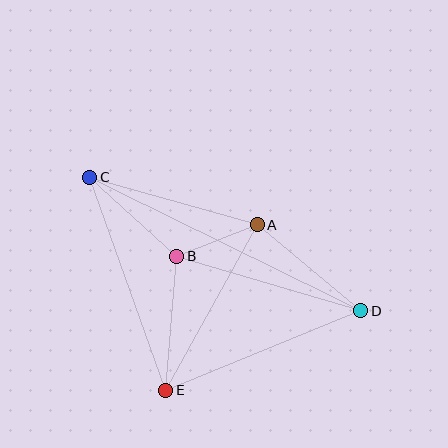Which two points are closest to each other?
Points A and B are closest to each other.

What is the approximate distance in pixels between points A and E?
The distance between A and E is approximately 189 pixels.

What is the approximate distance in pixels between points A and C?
The distance between A and C is approximately 174 pixels.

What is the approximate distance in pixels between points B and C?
The distance between B and C is approximately 117 pixels.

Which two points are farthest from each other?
Points C and D are farthest from each other.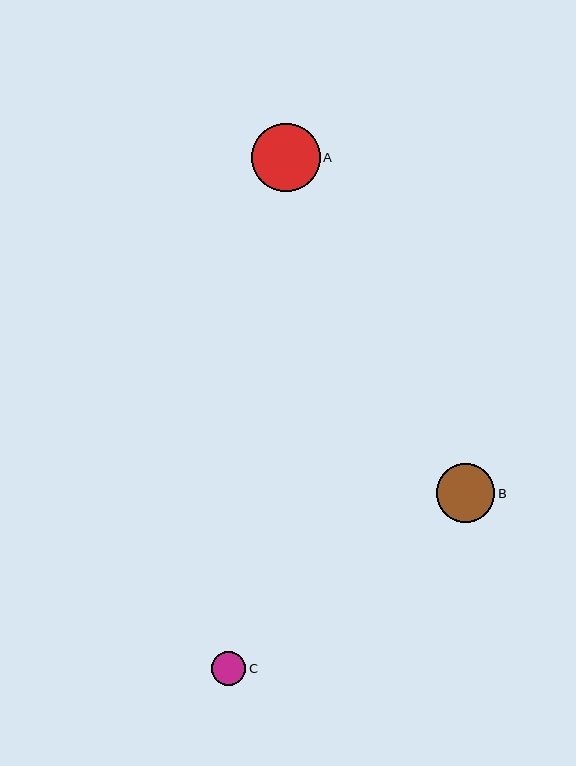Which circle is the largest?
Circle A is the largest with a size of approximately 68 pixels.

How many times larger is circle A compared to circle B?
Circle A is approximately 1.2 times the size of circle B.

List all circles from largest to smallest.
From largest to smallest: A, B, C.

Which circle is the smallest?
Circle C is the smallest with a size of approximately 34 pixels.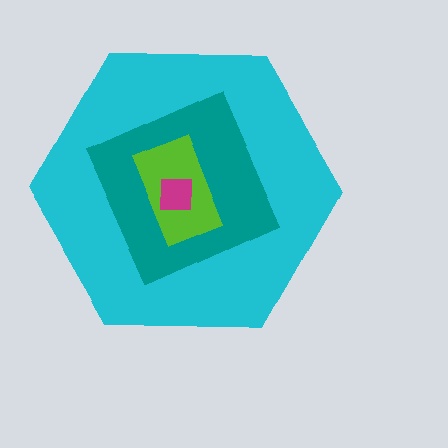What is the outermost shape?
The cyan hexagon.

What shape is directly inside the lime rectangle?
The magenta square.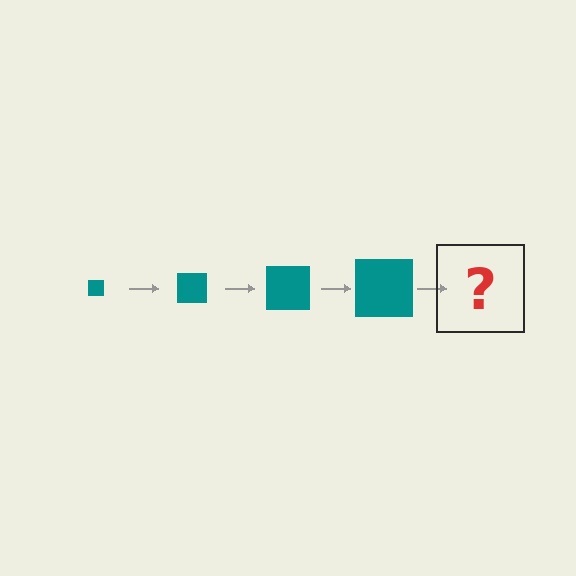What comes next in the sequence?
The next element should be a teal square, larger than the previous one.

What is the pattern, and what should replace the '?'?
The pattern is that the square gets progressively larger each step. The '?' should be a teal square, larger than the previous one.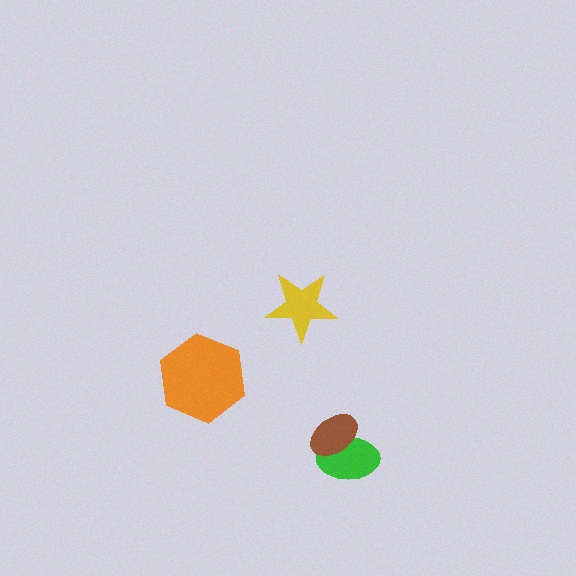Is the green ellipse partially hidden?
Yes, it is partially covered by another shape.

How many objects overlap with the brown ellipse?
1 object overlaps with the brown ellipse.